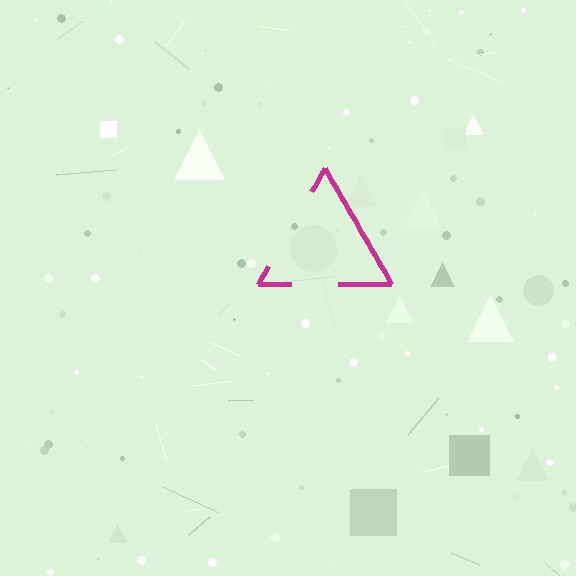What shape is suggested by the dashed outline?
The dashed outline suggests a triangle.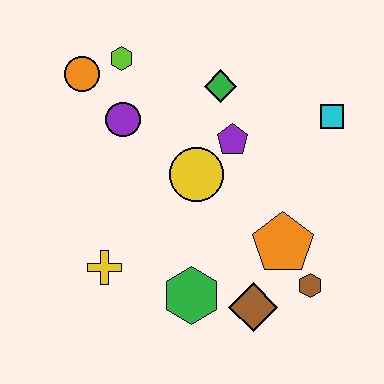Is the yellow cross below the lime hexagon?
Yes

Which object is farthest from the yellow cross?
The cyan square is farthest from the yellow cross.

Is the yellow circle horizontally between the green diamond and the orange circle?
Yes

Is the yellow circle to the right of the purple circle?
Yes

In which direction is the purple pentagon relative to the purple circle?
The purple pentagon is to the right of the purple circle.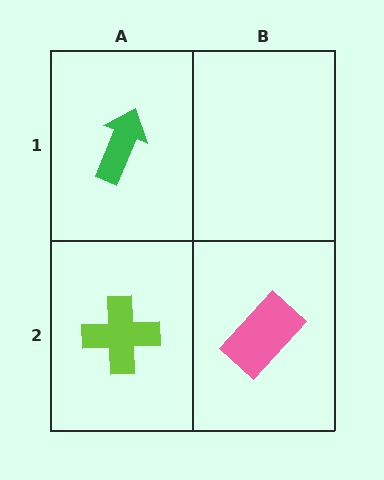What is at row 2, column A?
A lime cross.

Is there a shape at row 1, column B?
No, that cell is empty.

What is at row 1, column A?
A green arrow.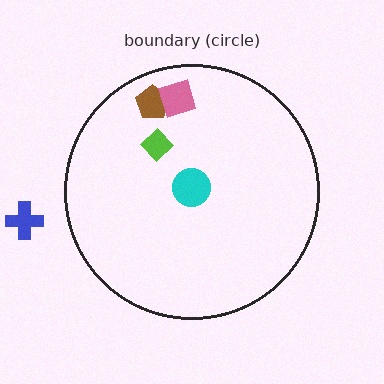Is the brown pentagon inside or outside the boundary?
Inside.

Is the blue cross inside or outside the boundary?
Outside.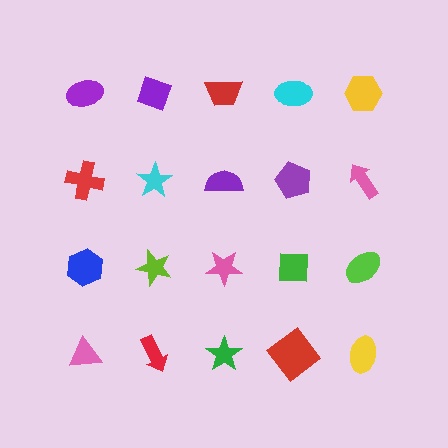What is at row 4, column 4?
A red diamond.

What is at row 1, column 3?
A red trapezoid.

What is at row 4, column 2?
A red arrow.